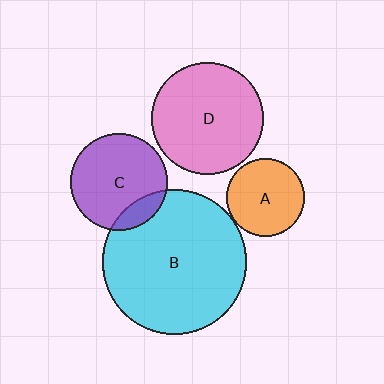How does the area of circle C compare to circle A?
Approximately 1.6 times.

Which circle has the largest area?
Circle B (cyan).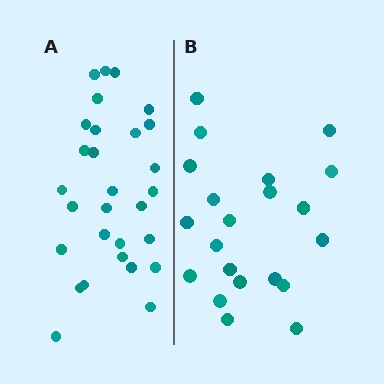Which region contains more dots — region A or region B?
Region A (the left region) has more dots.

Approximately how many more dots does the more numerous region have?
Region A has roughly 8 or so more dots than region B.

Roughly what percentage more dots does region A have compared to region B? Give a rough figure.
About 40% more.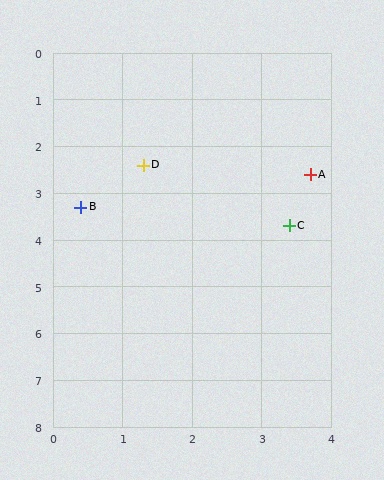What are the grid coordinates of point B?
Point B is at approximately (0.4, 3.3).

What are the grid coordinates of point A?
Point A is at approximately (3.7, 2.6).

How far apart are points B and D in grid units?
Points B and D are about 1.3 grid units apart.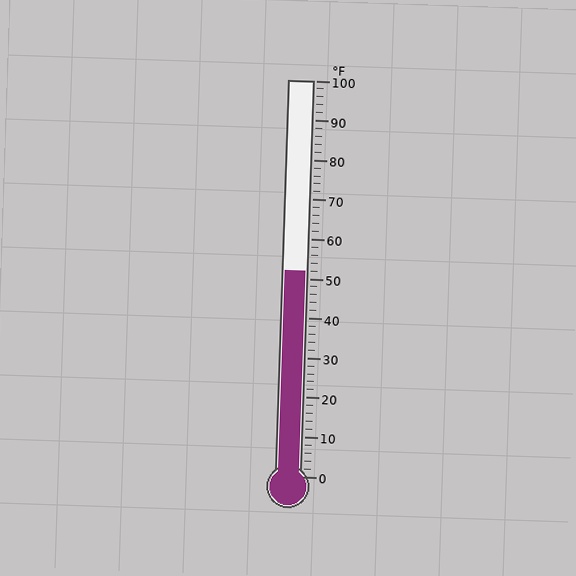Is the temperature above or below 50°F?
The temperature is above 50°F.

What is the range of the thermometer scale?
The thermometer scale ranges from 0°F to 100°F.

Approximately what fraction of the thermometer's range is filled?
The thermometer is filled to approximately 50% of its range.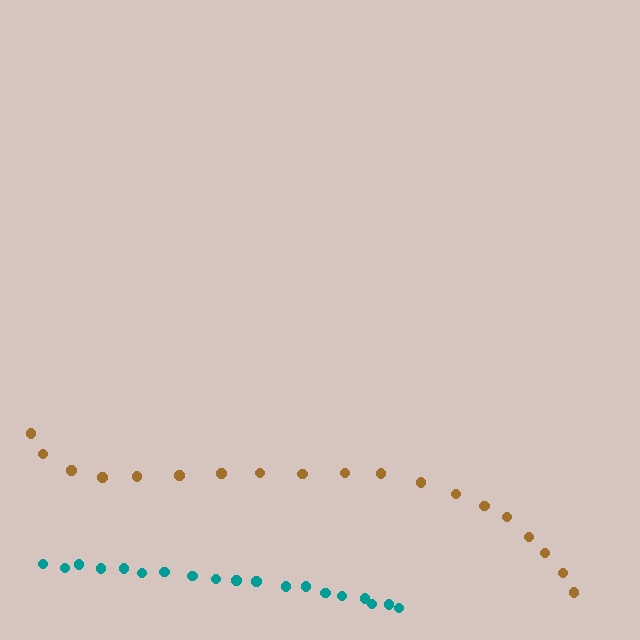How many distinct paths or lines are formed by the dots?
There are 2 distinct paths.